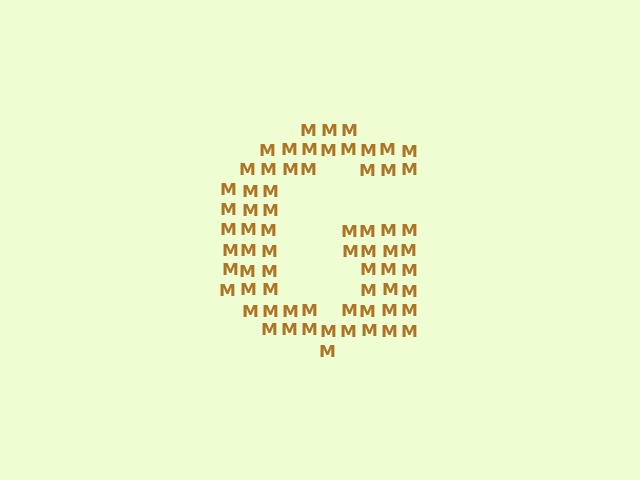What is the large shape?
The large shape is the letter G.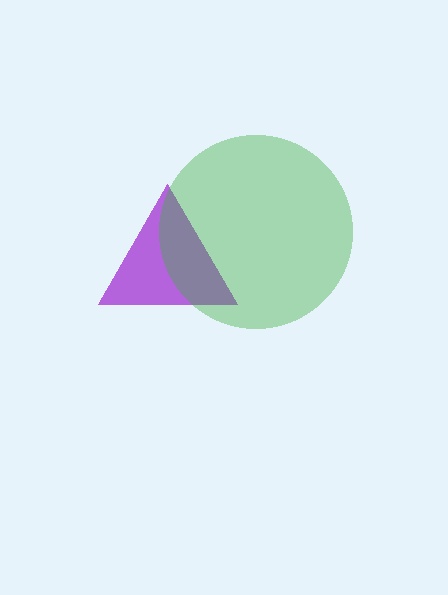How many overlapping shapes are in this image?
There are 2 overlapping shapes in the image.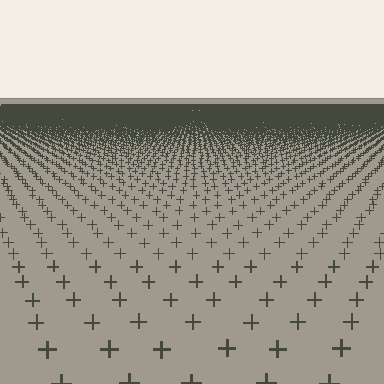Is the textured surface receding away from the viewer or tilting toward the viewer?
The surface is receding away from the viewer. Texture elements get smaller and denser toward the top.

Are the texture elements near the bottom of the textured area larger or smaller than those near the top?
Larger. Near the bottom, elements are closer to the viewer and appear at a bigger on-screen size.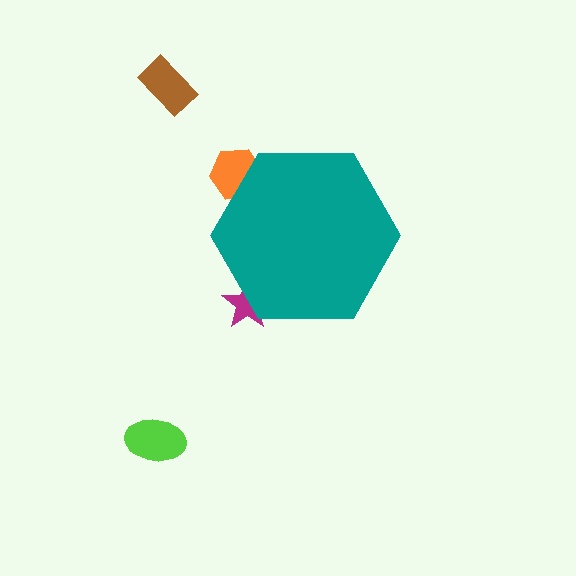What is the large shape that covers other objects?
A teal hexagon.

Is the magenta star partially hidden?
Yes, the magenta star is partially hidden behind the teal hexagon.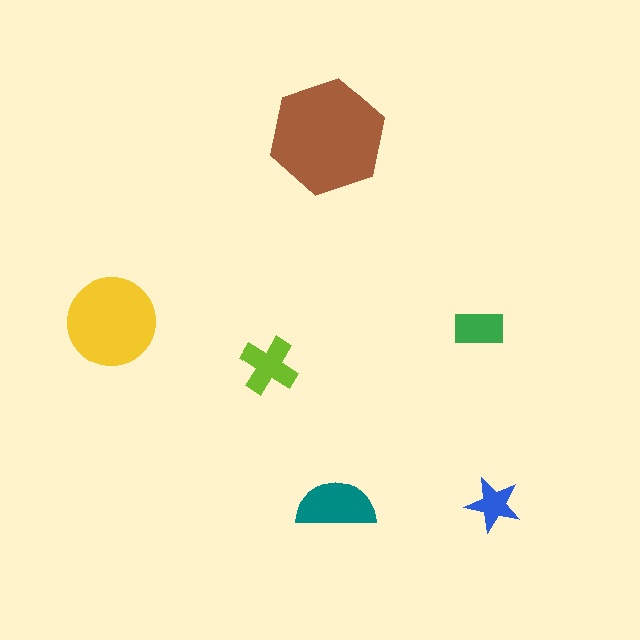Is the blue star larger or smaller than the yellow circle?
Smaller.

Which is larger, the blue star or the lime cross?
The lime cross.